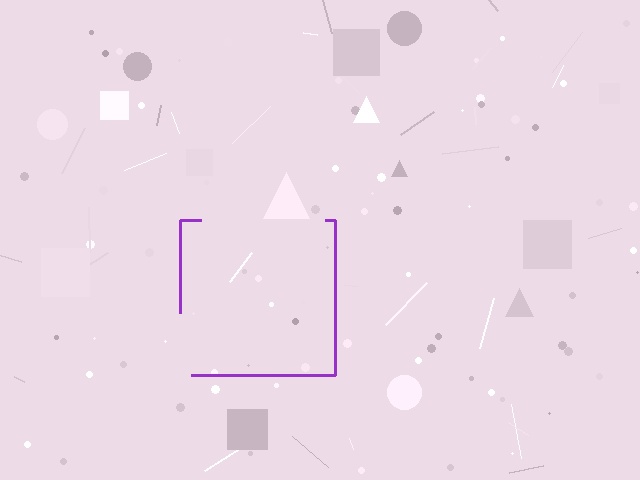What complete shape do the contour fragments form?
The contour fragments form a square.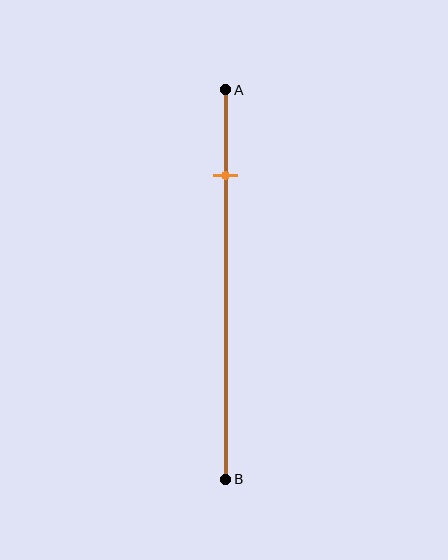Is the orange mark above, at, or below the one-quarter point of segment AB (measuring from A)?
The orange mark is approximately at the one-quarter point of segment AB.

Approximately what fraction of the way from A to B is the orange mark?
The orange mark is approximately 20% of the way from A to B.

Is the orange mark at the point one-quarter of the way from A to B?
Yes, the mark is approximately at the one-quarter point.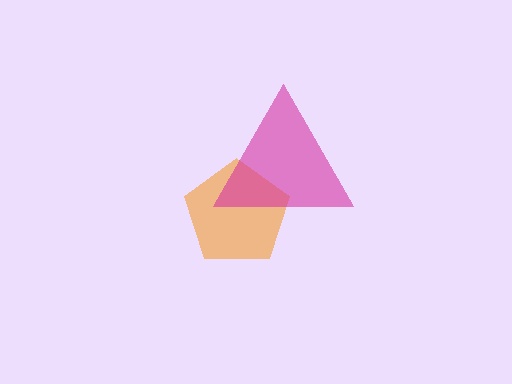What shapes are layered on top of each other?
The layered shapes are: an orange pentagon, a magenta triangle.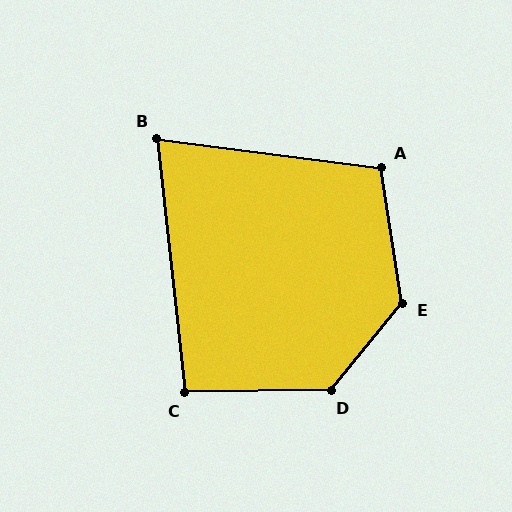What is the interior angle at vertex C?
Approximately 95 degrees (obtuse).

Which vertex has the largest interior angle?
E, at approximately 132 degrees.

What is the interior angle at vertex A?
Approximately 106 degrees (obtuse).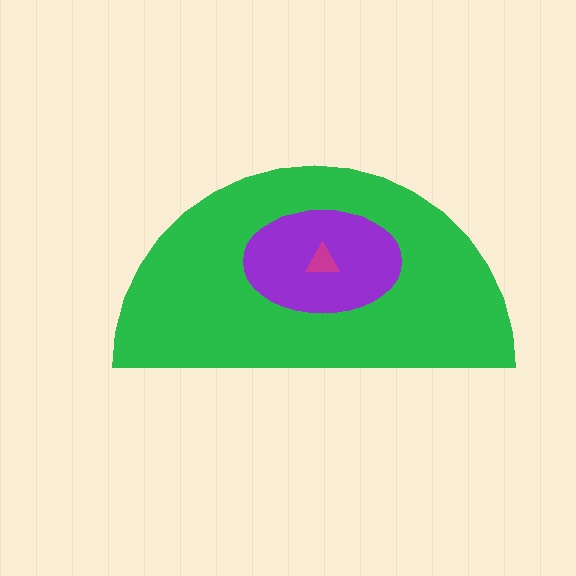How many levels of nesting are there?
3.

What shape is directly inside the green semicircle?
The purple ellipse.